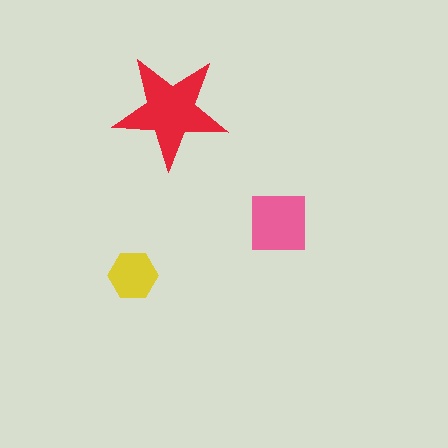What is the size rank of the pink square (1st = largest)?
2nd.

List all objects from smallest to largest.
The yellow hexagon, the pink square, the red star.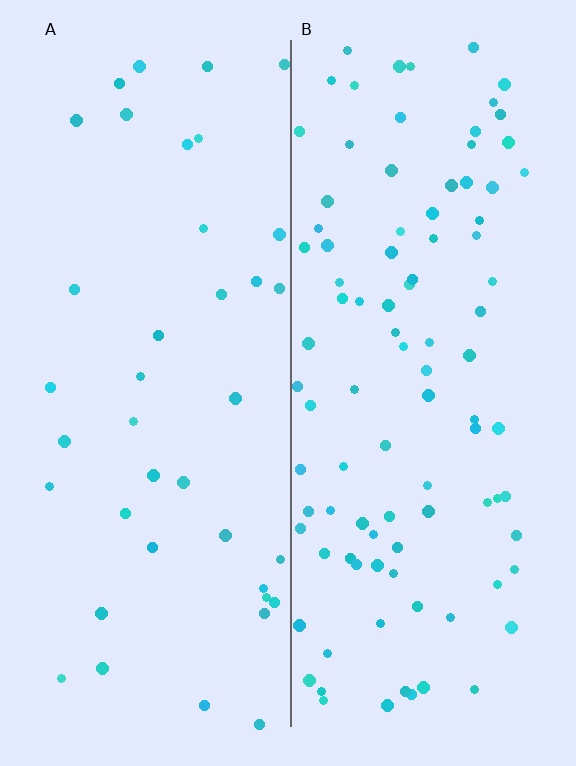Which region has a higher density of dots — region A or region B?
B (the right).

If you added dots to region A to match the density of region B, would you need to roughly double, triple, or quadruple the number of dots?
Approximately triple.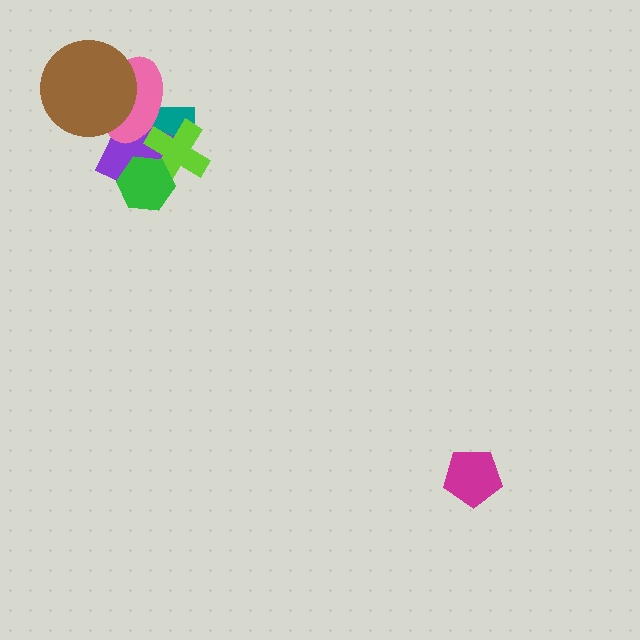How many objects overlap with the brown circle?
2 objects overlap with the brown circle.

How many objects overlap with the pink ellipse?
4 objects overlap with the pink ellipse.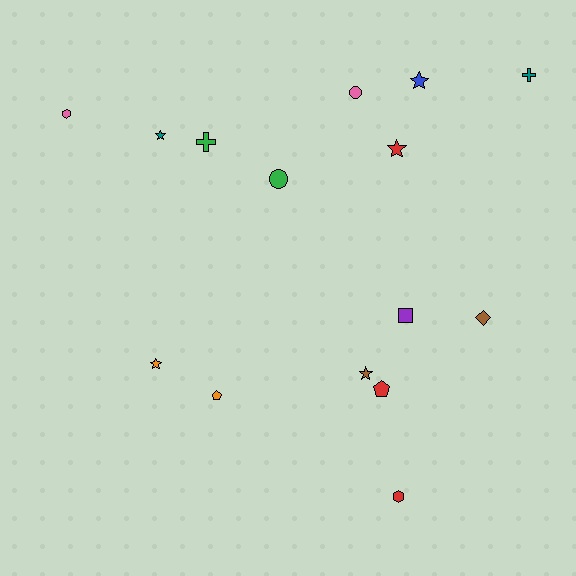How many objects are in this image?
There are 15 objects.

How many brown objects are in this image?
There are 2 brown objects.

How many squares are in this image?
There is 1 square.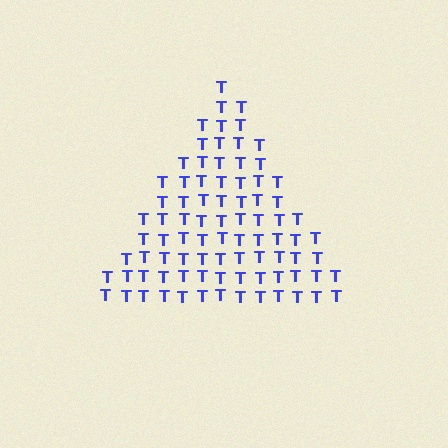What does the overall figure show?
The overall figure shows a triangle.